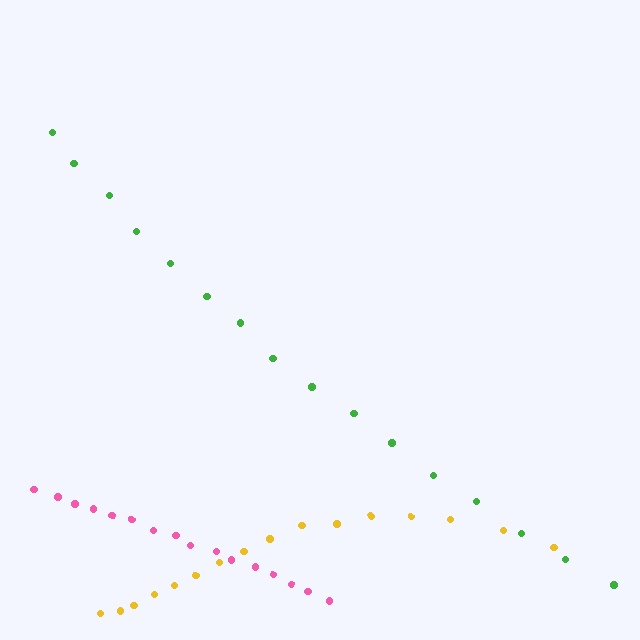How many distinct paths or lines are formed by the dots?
There are 3 distinct paths.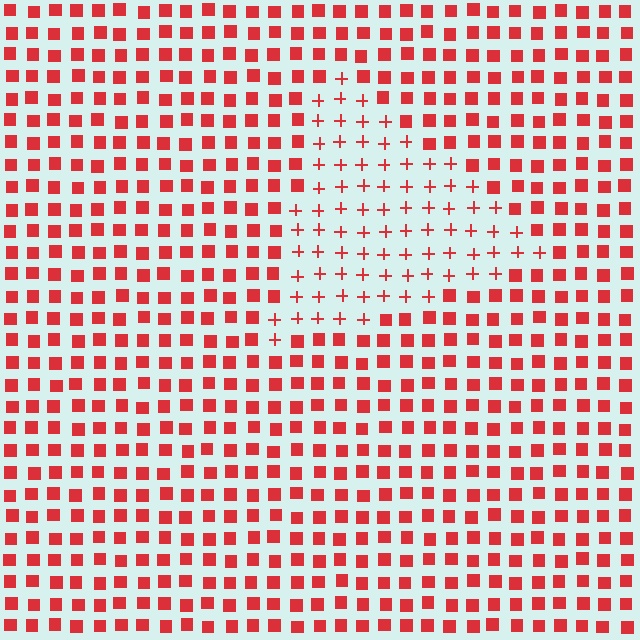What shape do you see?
I see a triangle.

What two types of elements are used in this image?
The image uses plus signs inside the triangle region and squares outside it.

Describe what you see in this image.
The image is filled with small red elements arranged in a uniform grid. A triangle-shaped region contains plus signs, while the surrounding area contains squares. The boundary is defined purely by the change in element shape.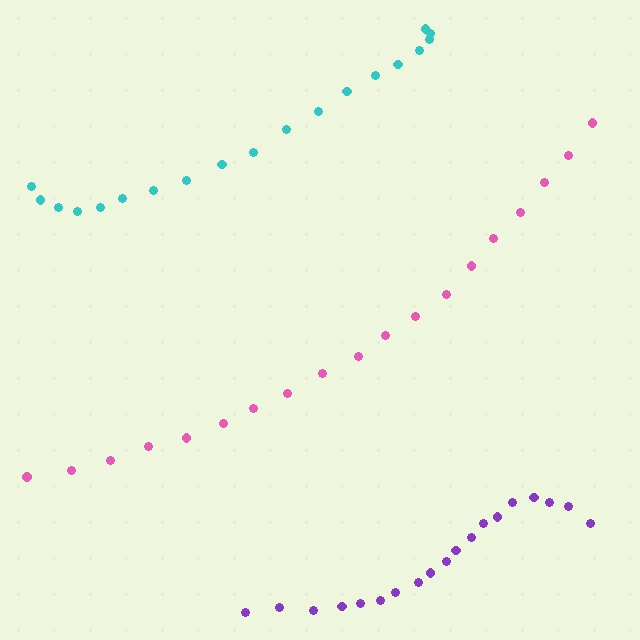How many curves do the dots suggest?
There are 3 distinct paths.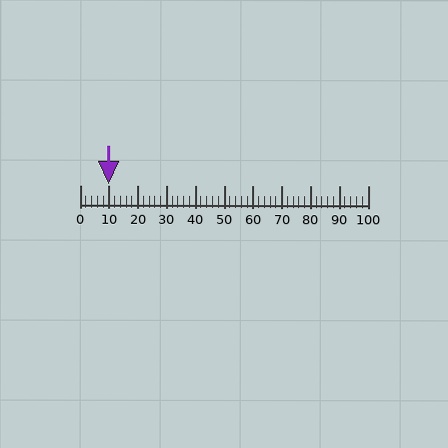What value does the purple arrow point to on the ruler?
The purple arrow points to approximately 10.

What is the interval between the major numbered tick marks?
The major tick marks are spaced 10 units apart.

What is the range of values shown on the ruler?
The ruler shows values from 0 to 100.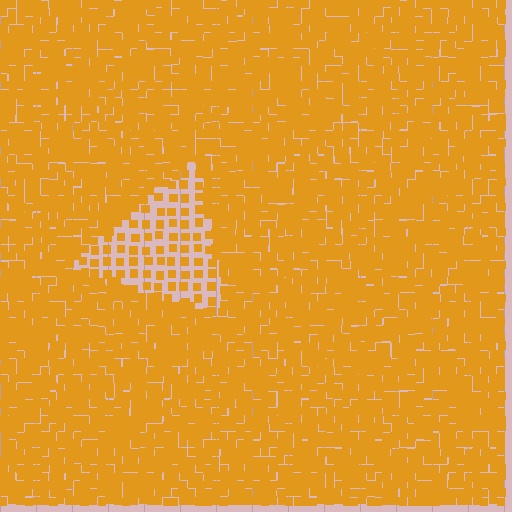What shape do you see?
I see a triangle.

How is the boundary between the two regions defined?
The boundary is defined by a change in element density (approximately 2.5x ratio). All elements are the same color, size, and shape.